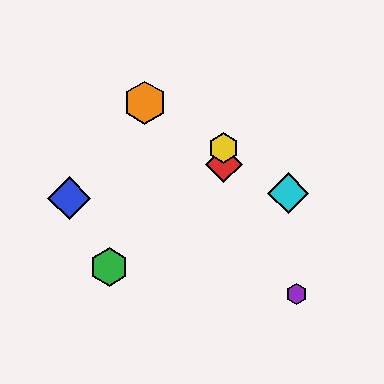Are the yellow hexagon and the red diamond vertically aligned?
Yes, both are at x≈224.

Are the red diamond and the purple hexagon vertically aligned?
No, the red diamond is at x≈224 and the purple hexagon is at x≈296.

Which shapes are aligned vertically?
The red diamond, the yellow hexagon are aligned vertically.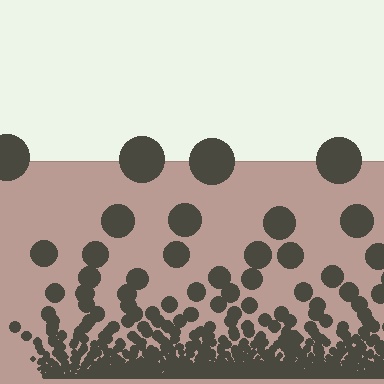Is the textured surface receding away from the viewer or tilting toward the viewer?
The surface appears to tilt toward the viewer. Texture elements get larger and sparser toward the top.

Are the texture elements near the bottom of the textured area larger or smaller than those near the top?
Smaller. The gradient is inverted — elements near the bottom are smaller and denser.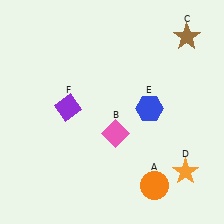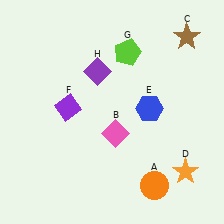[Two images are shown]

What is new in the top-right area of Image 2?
A lime pentagon (G) was added in the top-right area of Image 2.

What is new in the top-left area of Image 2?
A purple diamond (H) was added in the top-left area of Image 2.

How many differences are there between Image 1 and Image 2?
There are 2 differences between the two images.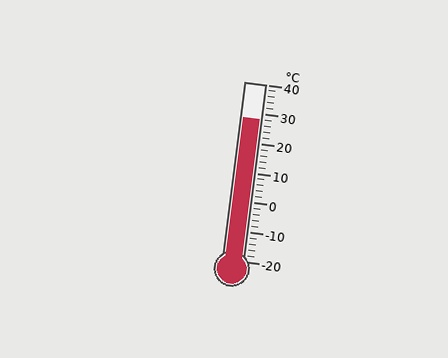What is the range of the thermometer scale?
The thermometer scale ranges from -20°C to 40°C.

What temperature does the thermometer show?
The thermometer shows approximately 28°C.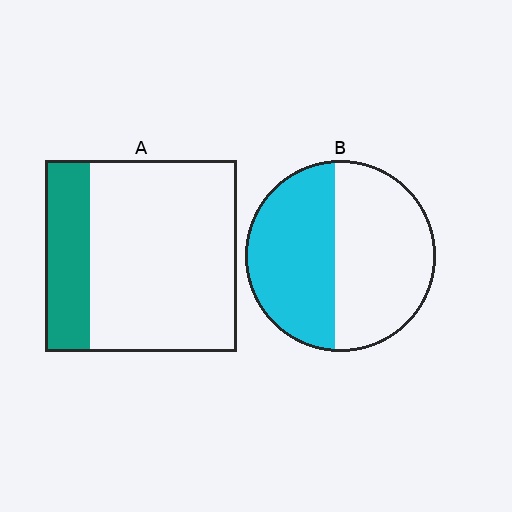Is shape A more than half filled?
No.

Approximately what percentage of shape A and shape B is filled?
A is approximately 25% and B is approximately 45%.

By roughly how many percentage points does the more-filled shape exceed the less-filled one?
By roughly 25 percentage points (B over A).